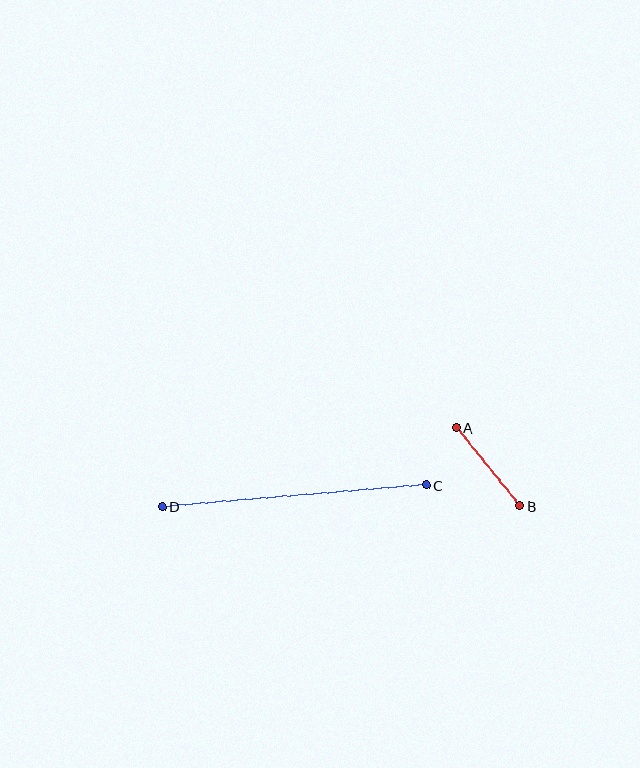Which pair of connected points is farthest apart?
Points C and D are farthest apart.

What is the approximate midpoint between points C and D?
The midpoint is at approximately (294, 496) pixels.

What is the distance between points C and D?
The distance is approximately 265 pixels.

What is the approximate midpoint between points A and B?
The midpoint is at approximately (488, 467) pixels.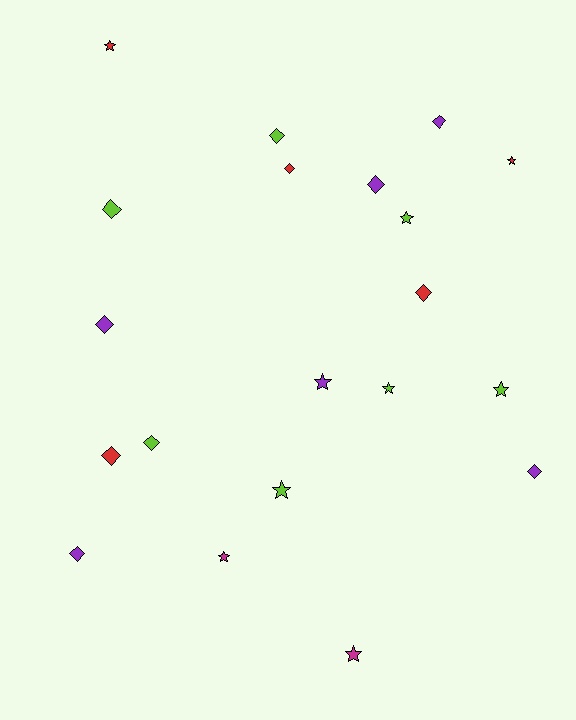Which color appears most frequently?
Lime, with 7 objects.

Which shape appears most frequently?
Diamond, with 11 objects.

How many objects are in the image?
There are 20 objects.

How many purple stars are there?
There is 1 purple star.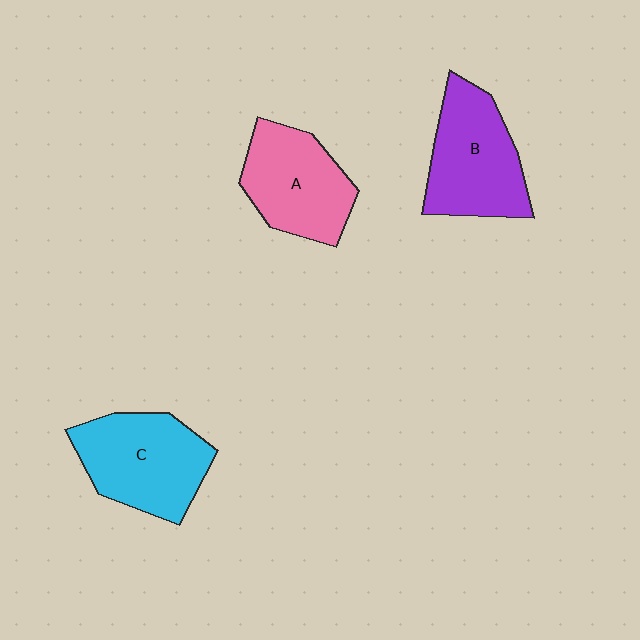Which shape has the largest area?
Shape C (cyan).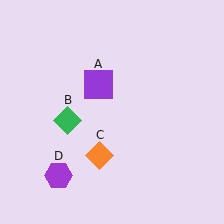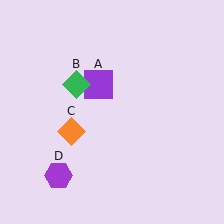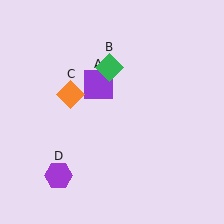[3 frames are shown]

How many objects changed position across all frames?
2 objects changed position: green diamond (object B), orange diamond (object C).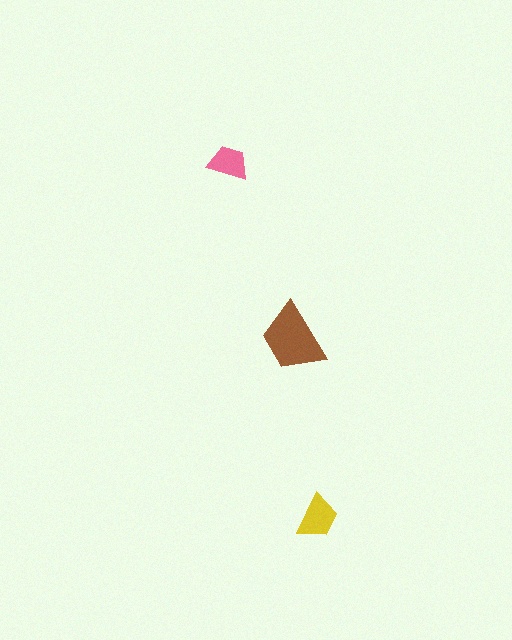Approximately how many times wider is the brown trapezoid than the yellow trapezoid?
About 1.5 times wider.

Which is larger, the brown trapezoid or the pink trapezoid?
The brown one.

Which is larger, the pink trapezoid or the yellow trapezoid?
The yellow one.